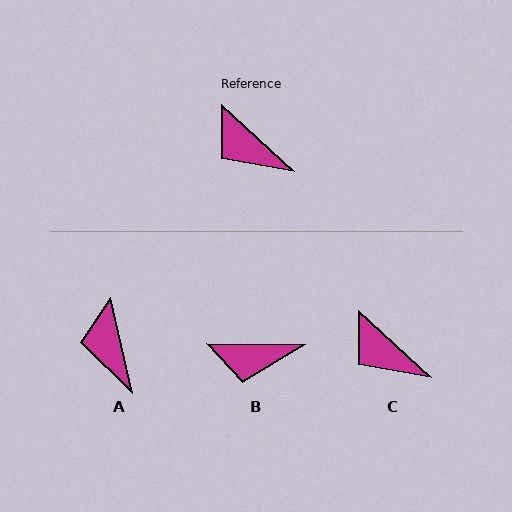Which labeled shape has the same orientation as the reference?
C.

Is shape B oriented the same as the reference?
No, it is off by about 42 degrees.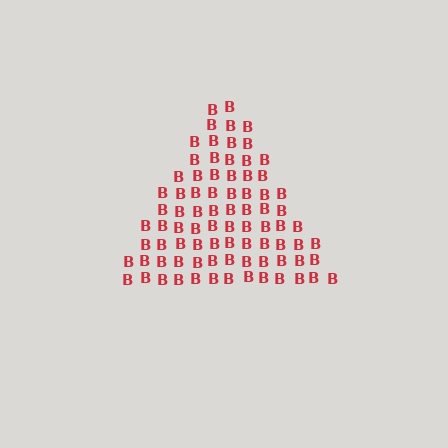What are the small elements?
The small elements are letter B's.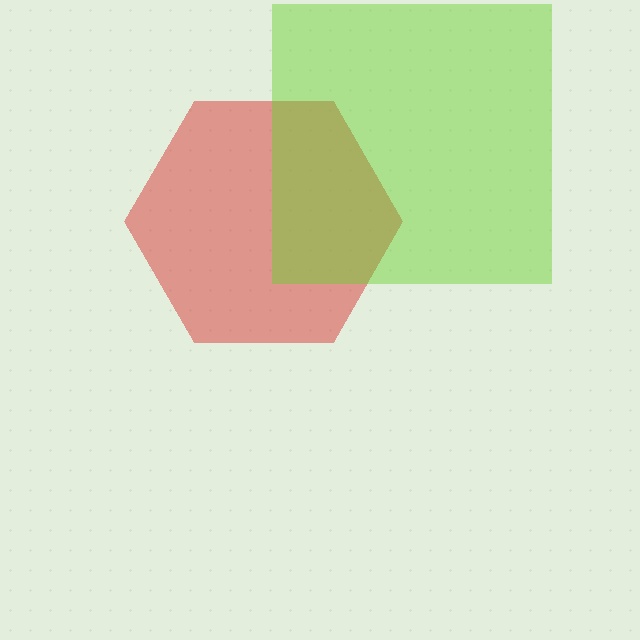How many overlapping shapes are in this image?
There are 2 overlapping shapes in the image.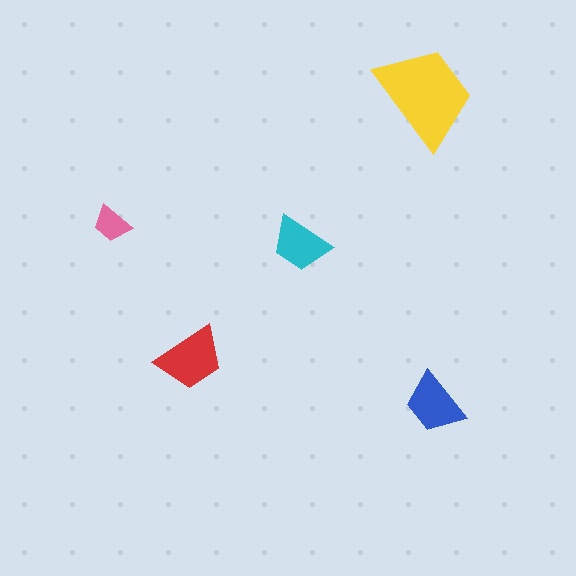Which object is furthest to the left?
The pink trapezoid is leftmost.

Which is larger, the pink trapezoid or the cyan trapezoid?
The cyan one.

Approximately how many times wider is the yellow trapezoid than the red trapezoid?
About 1.5 times wider.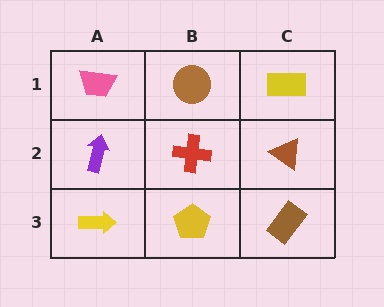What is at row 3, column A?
A yellow arrow.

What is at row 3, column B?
A yellow pentagon.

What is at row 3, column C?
A brown rectangle.